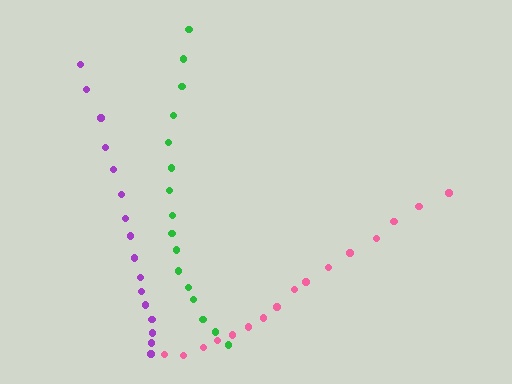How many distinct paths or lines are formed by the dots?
There are 3 distinct paths.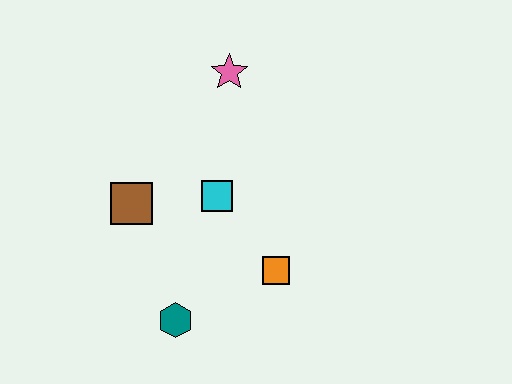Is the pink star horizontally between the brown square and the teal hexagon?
No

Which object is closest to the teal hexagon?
The orange square is closest to the teal hexagon.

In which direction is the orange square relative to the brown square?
The orange square is to the right of the brown square.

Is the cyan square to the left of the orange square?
Yes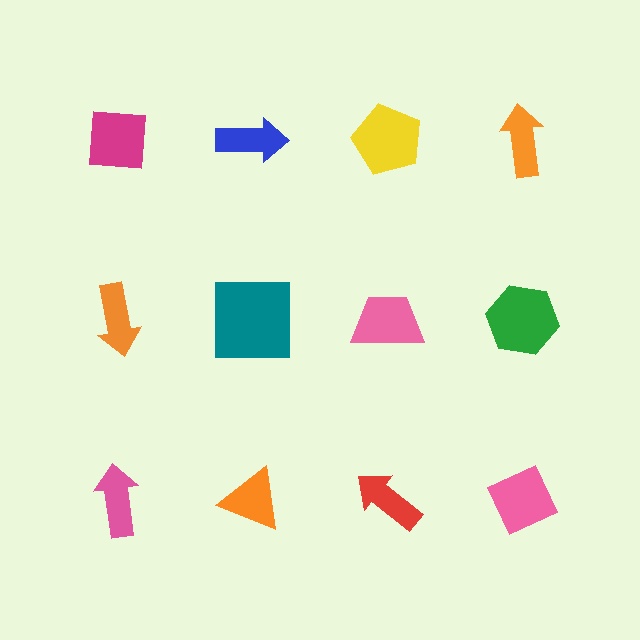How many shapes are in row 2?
4 shapes.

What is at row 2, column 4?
A green hexagon.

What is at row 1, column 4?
An orange arrow.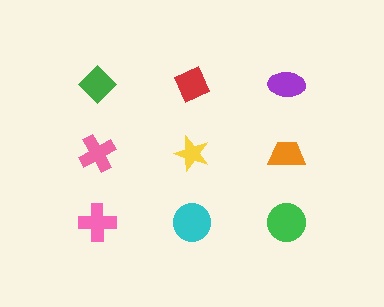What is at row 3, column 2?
A cyan circle.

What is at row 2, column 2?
A yellow star.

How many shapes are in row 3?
3 shapes.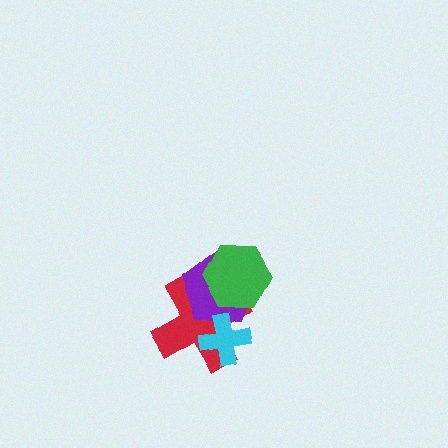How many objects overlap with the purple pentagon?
3 objects overlap with the purple pentagon.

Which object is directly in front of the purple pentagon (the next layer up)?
The cyan cross is directly in front of the purple pentagon.